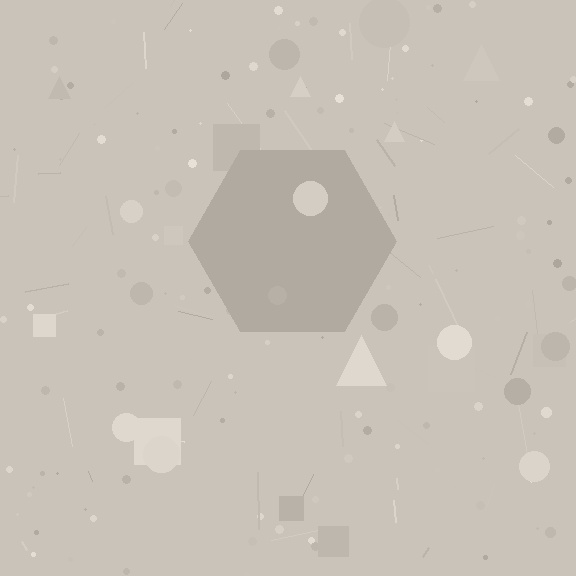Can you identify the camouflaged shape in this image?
The camouflaged shape is a hexagon.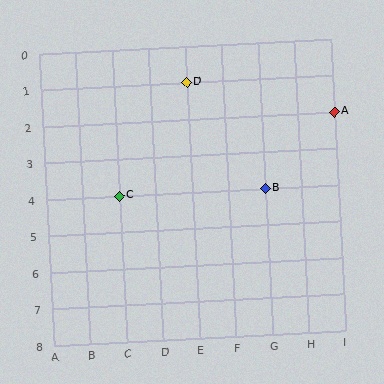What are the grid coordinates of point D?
Point D is at grid coordinates (E, 1).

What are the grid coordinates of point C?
Point C is at grid coordinates (C, 4).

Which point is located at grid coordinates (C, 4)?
Point C is at (C, 4).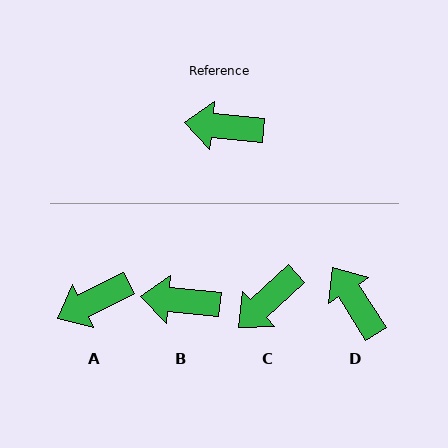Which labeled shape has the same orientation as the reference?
B.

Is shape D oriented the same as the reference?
No, it is off by about 52 degrees.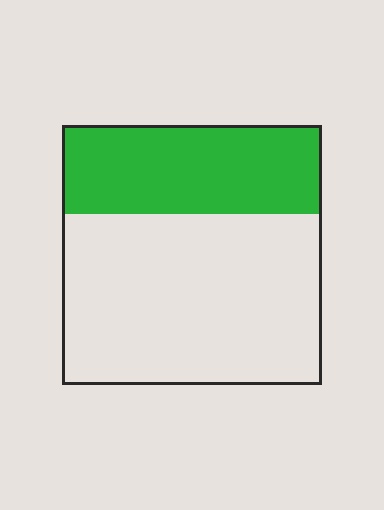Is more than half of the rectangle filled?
No.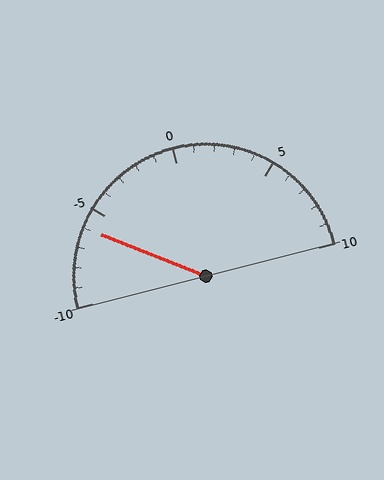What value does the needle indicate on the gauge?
The needle indicates approximately -6.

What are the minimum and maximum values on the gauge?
The gauge ranges from -10 to 10.